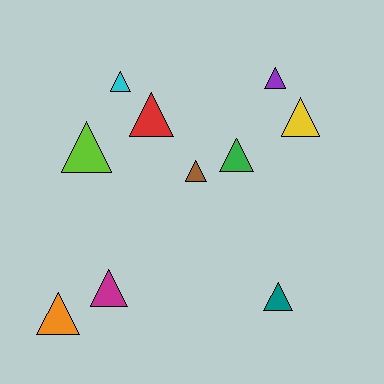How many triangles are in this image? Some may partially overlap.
There are 10 triangles.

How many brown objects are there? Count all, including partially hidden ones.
There is 1 brown object.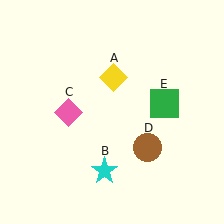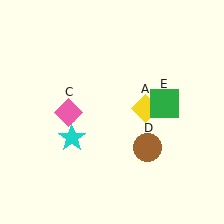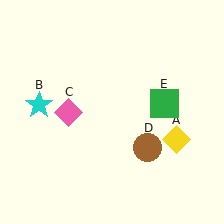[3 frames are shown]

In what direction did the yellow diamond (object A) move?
The yellow diamond (object A) moved down and to the right.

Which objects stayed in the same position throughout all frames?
Pink diamond (object C) and brown circle (object D) and green square (object E) remained stationary.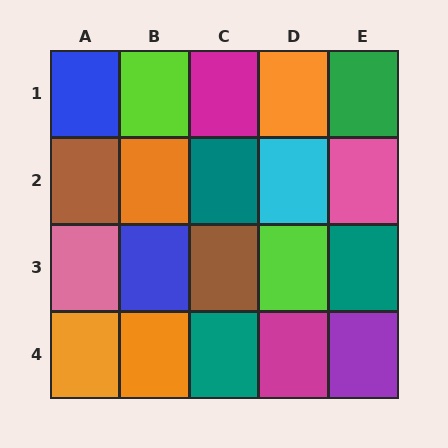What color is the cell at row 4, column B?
Orange.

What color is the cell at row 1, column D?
Orange.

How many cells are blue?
2 cells are blue.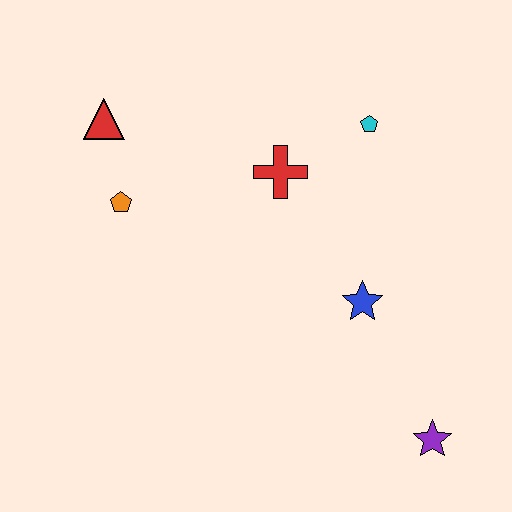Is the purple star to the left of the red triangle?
No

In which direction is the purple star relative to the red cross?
The purple star is below the red cross.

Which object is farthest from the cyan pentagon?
The purple star is farthest from the cyan pentagon.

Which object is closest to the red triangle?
The orange pentagon is closest to the red triangle.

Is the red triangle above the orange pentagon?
Yes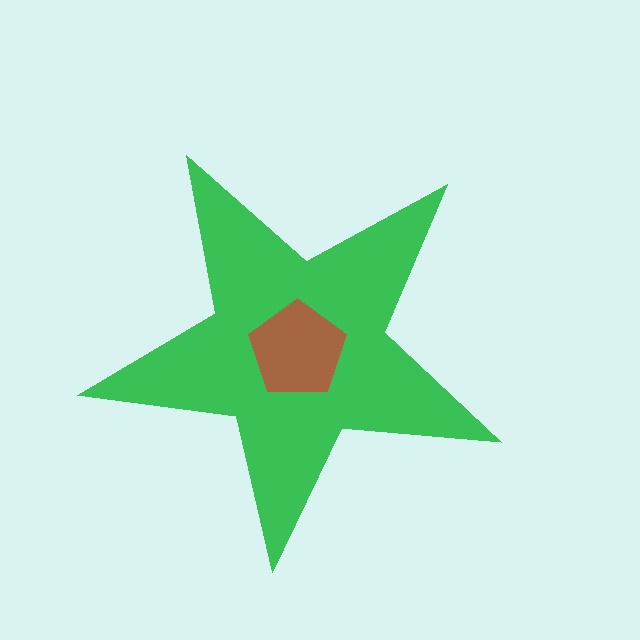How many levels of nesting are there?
2.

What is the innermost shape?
The brown pentagon.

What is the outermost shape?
The green star.